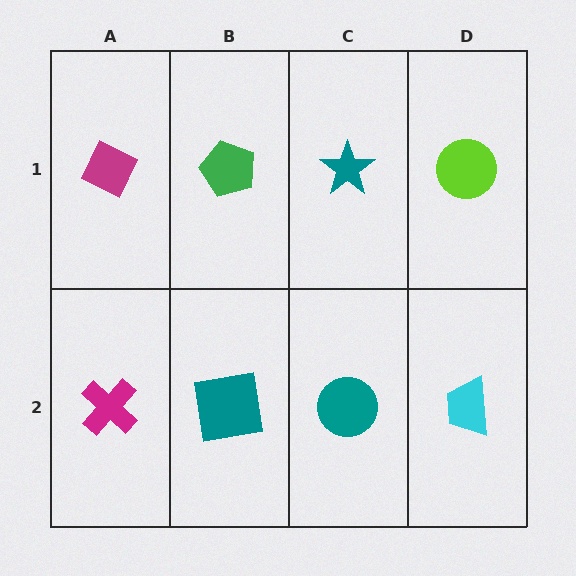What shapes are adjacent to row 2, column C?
A teal star (row 1, column C), a teal square (row 2, column B), a cyan trapezoid (row 2, column D).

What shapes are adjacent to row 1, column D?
A cyan trapezoid (row 2, column D), a teal star (row 1, column C).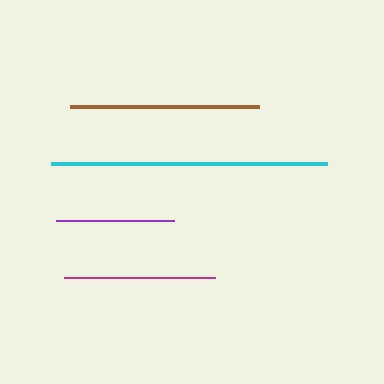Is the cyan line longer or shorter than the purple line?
The cyan line is longer than the purple line.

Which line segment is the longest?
The cyan line is the longest at approximately 276 pixels.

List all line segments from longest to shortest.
From longest to shortest: cyan, brown, magenta, purple.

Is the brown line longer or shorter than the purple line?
The brown line is longer than the purple line.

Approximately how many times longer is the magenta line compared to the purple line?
The magenta line is approximately 1.3 times the length of the purple line.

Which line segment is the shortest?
The purple line is the shortest at approximately 118 pixels.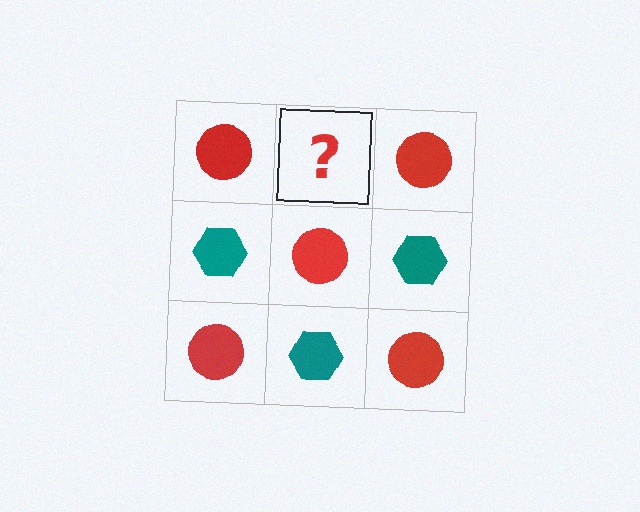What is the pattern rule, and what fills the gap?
The rule is that it alternates red circle and teal hexagon in a checkerboard pattern. The gap should be filled with a teal hexagon.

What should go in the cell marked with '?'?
The missing cell should contain a teal hexagon.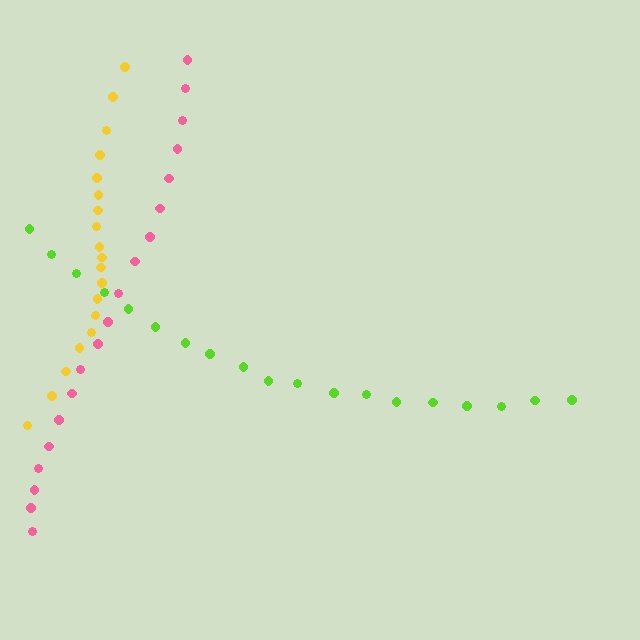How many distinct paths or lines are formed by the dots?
There are 3 distinct paths.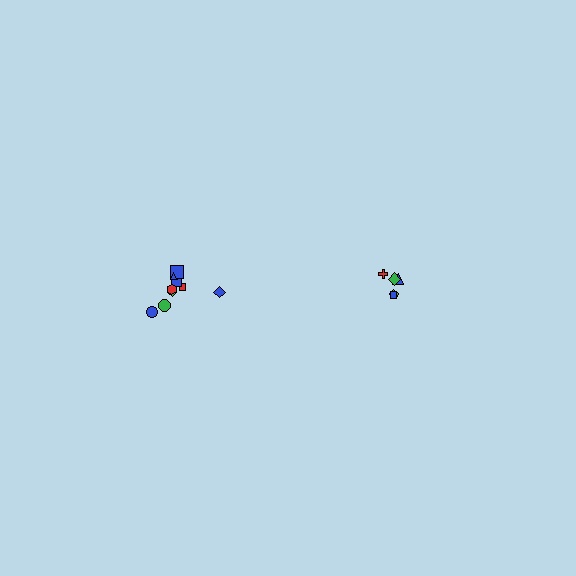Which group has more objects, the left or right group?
The left group.